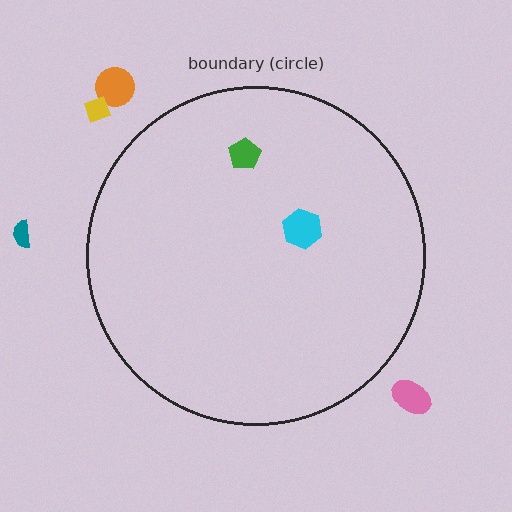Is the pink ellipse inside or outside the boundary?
Outside.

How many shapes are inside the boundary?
2 inside, 4 outside.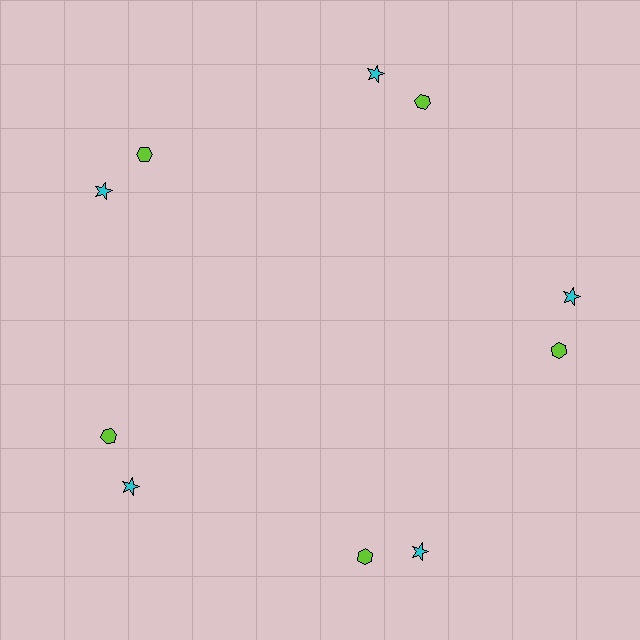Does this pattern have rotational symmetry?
Yes, this pattern has 5-fold rotational symmetry. It looks the same after rotating 72 degrees around the center.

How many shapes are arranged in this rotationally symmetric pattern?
There are 10 shapes, arranged in 5 groups of 2.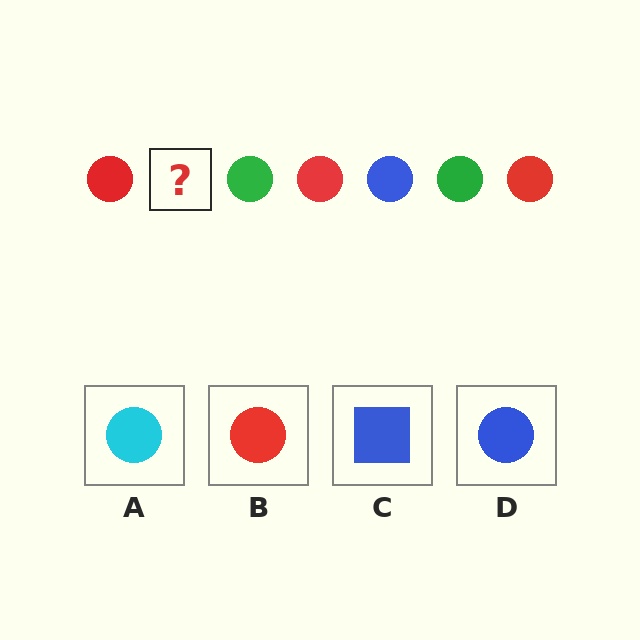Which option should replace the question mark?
Option D.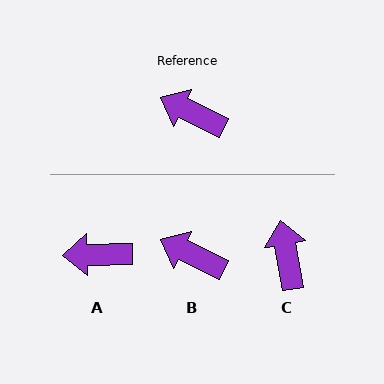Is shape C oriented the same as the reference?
No, it is off by about 54 degrees.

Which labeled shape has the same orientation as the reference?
B.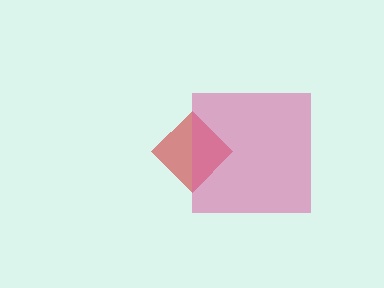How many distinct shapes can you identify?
There are 2 distinct shapes: a red diamond, a pink square.